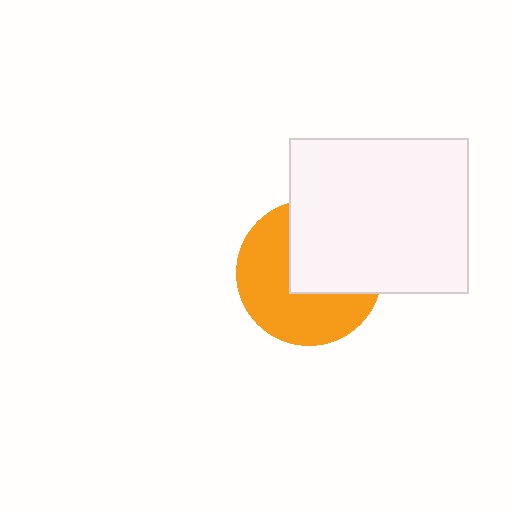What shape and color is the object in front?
The object in front is a white rectangle.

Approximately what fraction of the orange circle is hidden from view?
Roughly 45% of the orange circle is hidden behind the white rectangle.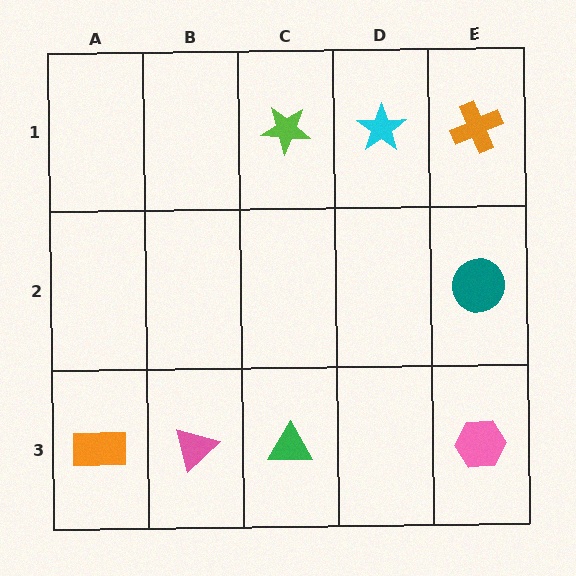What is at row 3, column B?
A pink triangle.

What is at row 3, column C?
A green triangle.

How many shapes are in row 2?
1 shape.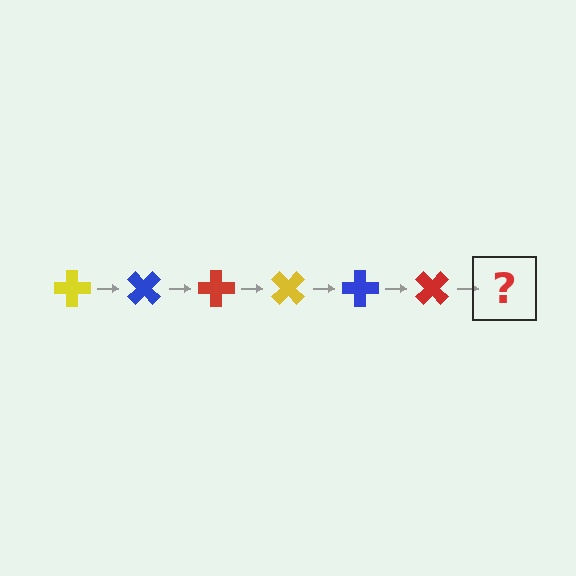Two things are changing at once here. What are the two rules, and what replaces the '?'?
The two rules are that it rotates 45 degrees each step and the color cycles through yellow, blue, and red. The '?' should be a yellow cross, rotated 270 degrees from the start.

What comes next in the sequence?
The next element should be a yellow cross, rotated 270 degrees from the start.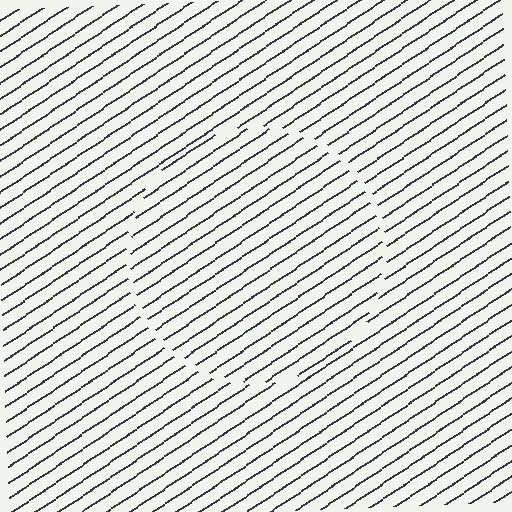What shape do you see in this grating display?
An illusory circle. The interior of the shape contains the same grating, shifted by half a period — the contour is defined by the phase discontinuity where line-ends from the inner and outer gratings abut.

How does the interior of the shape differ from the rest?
The interior of the shape contains the same grating, shifted by half a period — the contour is defined by the phase discontinuity where line-ends from the inner and outer gratings abut.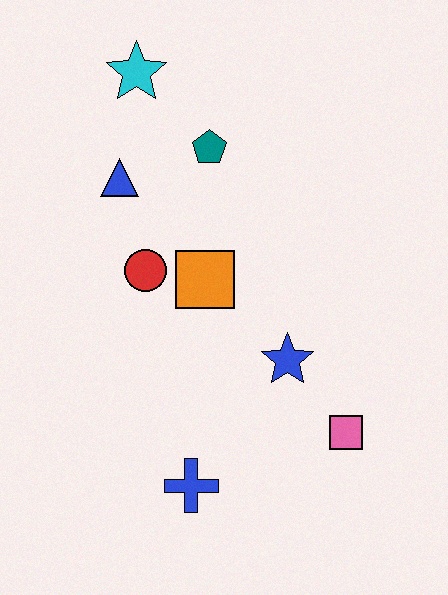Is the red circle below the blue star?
No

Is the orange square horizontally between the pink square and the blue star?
No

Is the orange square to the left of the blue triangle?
No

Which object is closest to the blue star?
The pink square is closest to the blue star.